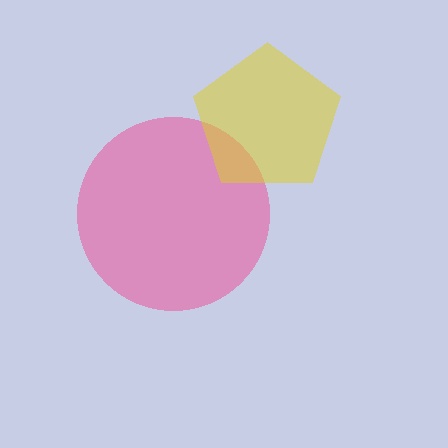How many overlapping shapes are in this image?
There are 2 overlapping shapes in the image.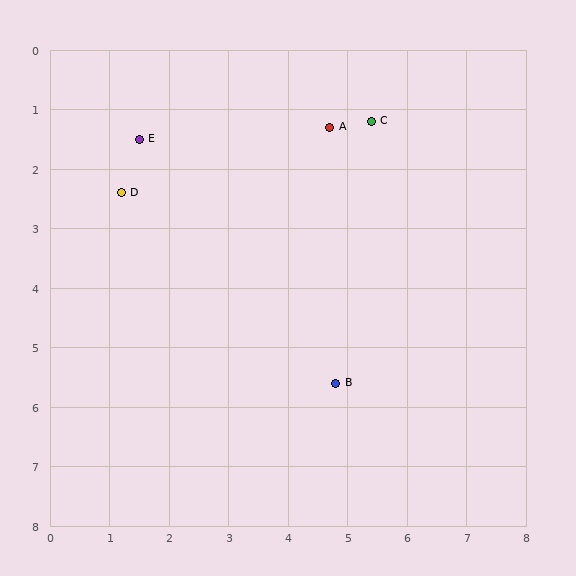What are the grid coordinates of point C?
Point C is at approximately (5.4, 1.2).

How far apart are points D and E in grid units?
Points D and E are about 0.9 grid units apart.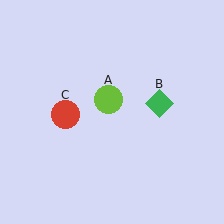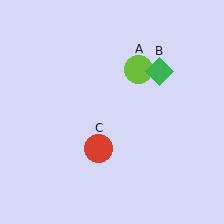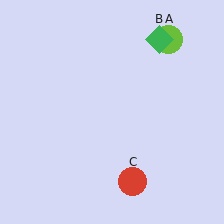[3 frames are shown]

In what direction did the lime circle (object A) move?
The lime circle (object A) moved up and to the right.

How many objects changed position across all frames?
3 objects changed position: lime circle (object A), green diamond (object B), red circle (object C).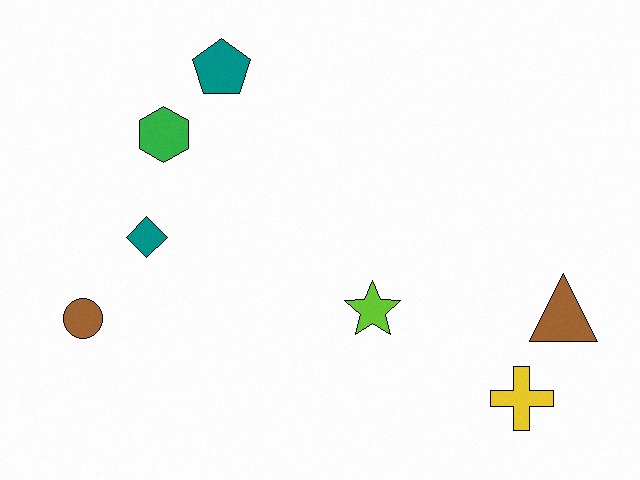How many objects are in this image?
There are 7 objects.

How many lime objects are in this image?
There is 1 lime object.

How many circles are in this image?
There is 1 circle.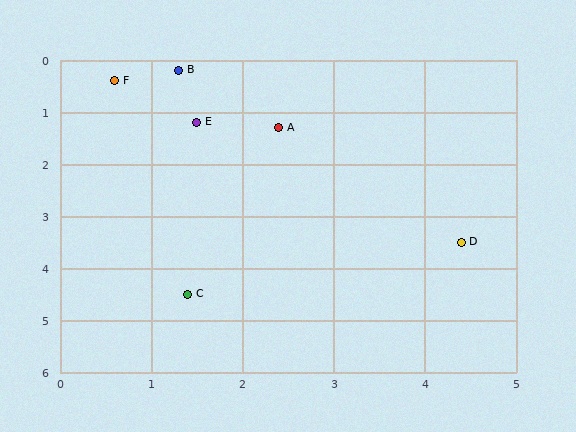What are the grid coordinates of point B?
Point B is at approximately (1.3, 0.2).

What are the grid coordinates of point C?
Point C is at approximately (1.4, 4.5).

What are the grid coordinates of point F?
Point F is at approximately (0.6, 0.4).